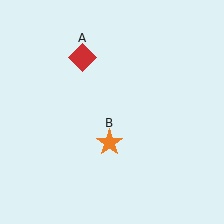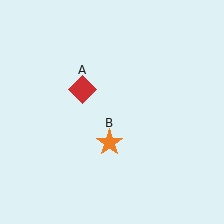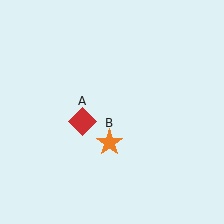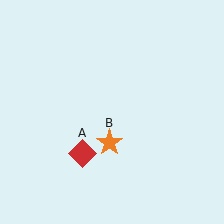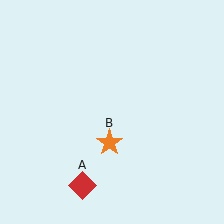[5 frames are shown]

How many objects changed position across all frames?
1 object changed position: red diamond (object A).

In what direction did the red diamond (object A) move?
The red diamond (object A) moved down.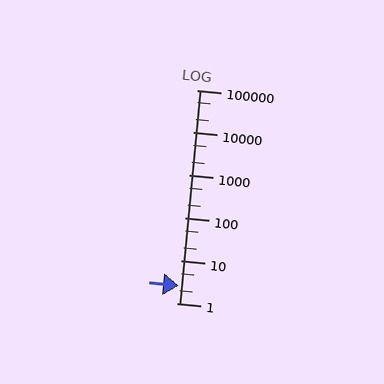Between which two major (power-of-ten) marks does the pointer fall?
The pointer is between 1 and 10.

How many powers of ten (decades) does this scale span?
The scale spans 5 decades, from 1 to 100000.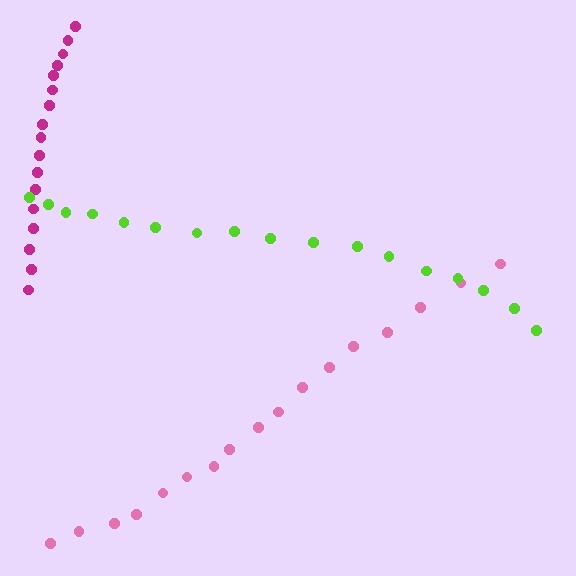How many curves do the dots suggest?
There are 3 distinct paths.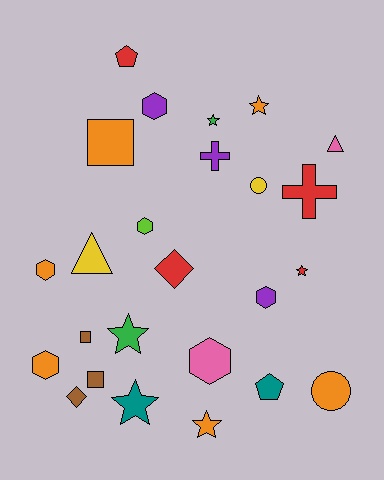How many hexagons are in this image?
There are 6 hexagons.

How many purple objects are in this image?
There are 3 purple objects.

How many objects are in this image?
There are 25 objects.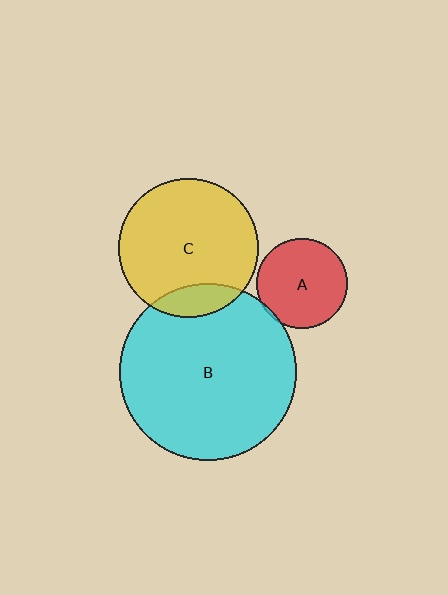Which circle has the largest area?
Circle B (cyan).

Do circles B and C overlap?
Yes.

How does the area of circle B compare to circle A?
Approximately 3.8 times.